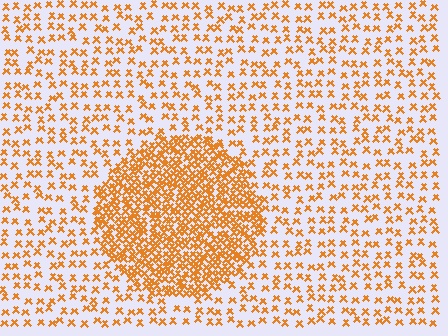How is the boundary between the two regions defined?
The boundary is defined by a change in element density (approximately 2.8x ratio). All elements are the same color, size, and shape.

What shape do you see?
I see a circle.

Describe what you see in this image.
The image contains small orange elements arranged at two different densities. A circle-shaped region is visible where the elements are more densely packed than the surrounding area.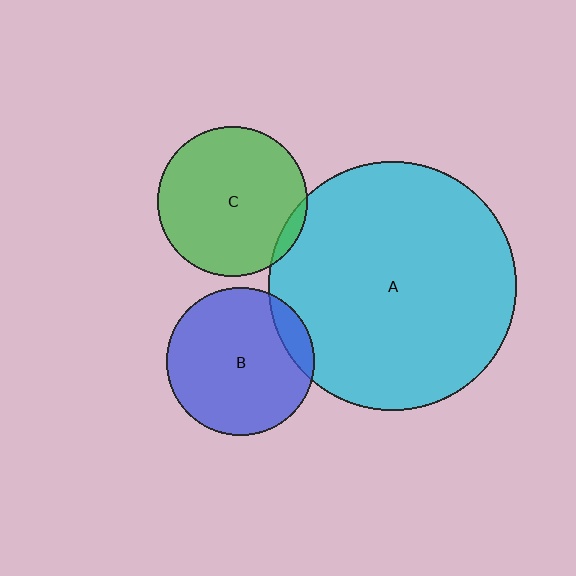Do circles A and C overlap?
Yes.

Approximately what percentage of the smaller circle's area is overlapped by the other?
Approximately 5%.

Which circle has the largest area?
Circle A (cyan).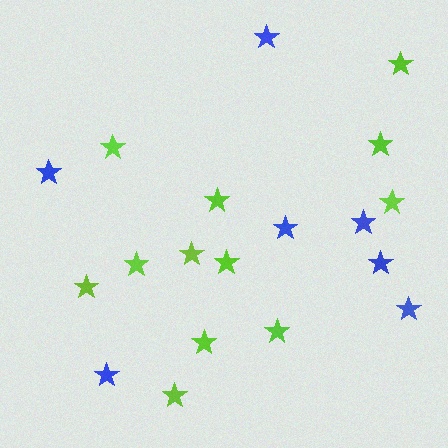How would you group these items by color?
There are 2 groups: one group of lime stars (12) and one group of blue stars (7).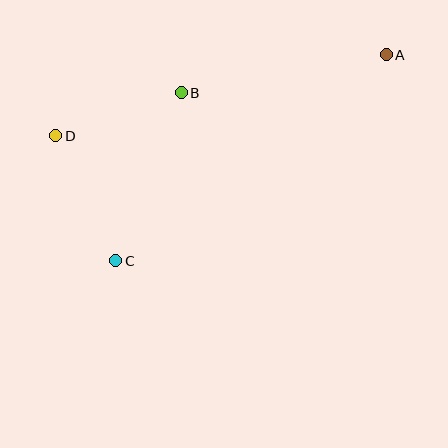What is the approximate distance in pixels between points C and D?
The distance between C and D is approximately 139 pixels.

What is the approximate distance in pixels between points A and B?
The distance between A and B is approximately 208 pixels.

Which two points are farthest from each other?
Points A and D are farthest from each other.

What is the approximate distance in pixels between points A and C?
The distance between A and C is approximately 340 pixels.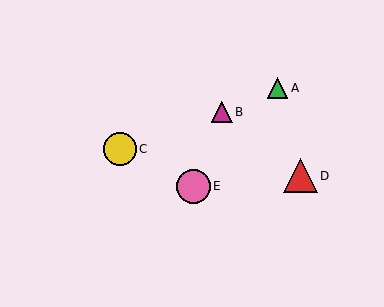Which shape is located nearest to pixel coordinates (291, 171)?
The red triangle (labeled D) at (300, 176) is nearest to that location.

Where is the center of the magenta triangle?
The center of the magenta triangle is at (222, 112).